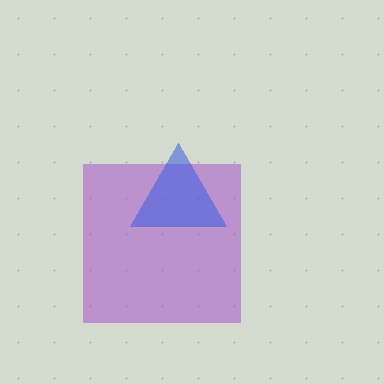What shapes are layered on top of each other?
The layered shapes are: a purple square, a blue triangle.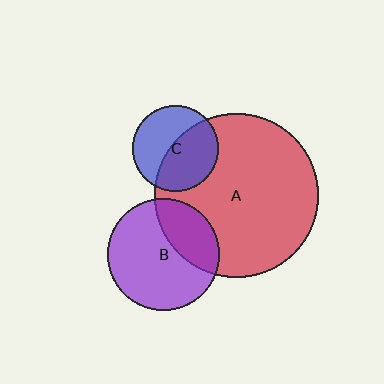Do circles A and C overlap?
Yes.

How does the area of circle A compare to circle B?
Approximately 2.1 times.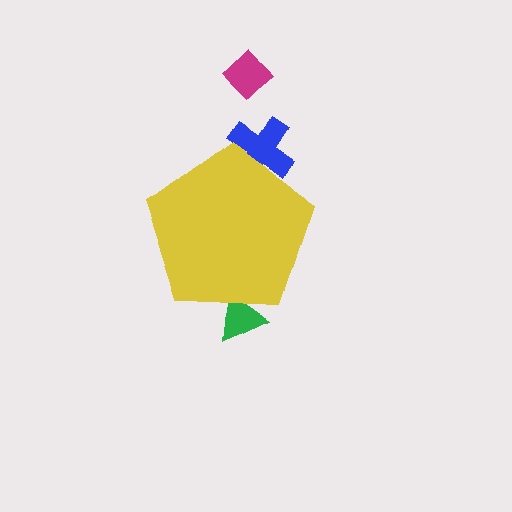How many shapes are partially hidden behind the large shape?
2 shapes are partially hidden.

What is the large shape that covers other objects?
A yellow pentagon.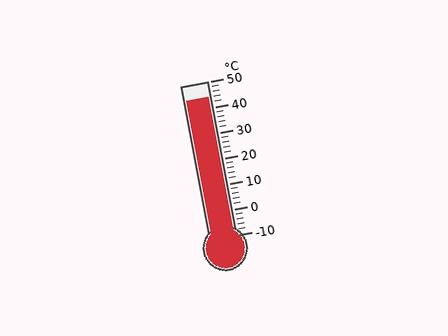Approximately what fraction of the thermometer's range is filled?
The thermometer is filled to approximately 90% of its range.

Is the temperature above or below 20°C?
The temperature is above 20°C.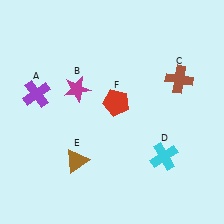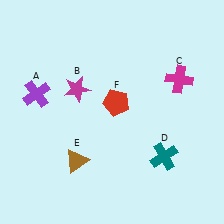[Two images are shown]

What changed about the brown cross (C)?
In Image 1, C is brown. In Image 2, it changed to magenta.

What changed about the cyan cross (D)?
In Image 1, D is cyan. In Image 2, it changed to teal.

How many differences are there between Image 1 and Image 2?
There are 2 differences between the two images.